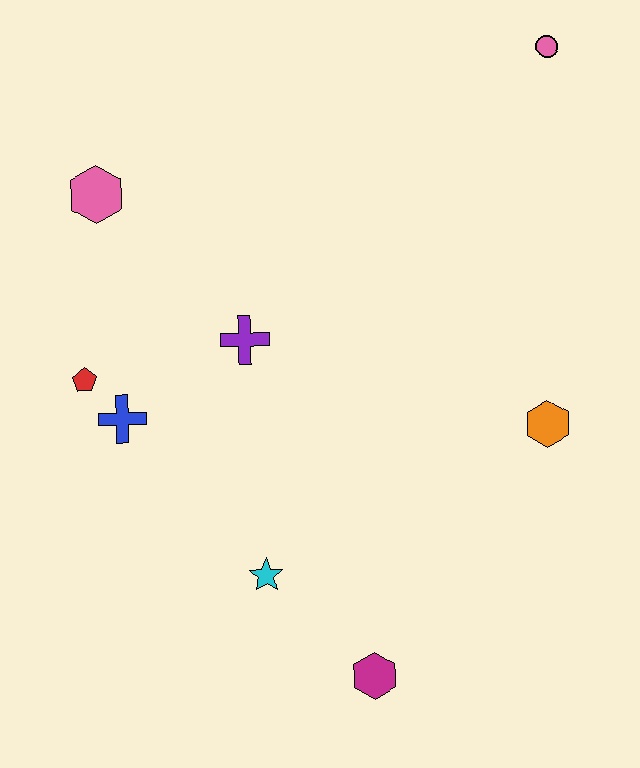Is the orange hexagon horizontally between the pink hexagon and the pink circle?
Yes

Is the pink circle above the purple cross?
Yes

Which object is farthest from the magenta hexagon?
The pink circle is farthest from the magenta hexagon.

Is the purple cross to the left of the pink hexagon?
No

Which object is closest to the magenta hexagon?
The cyan star is closest to the magenta hexagon.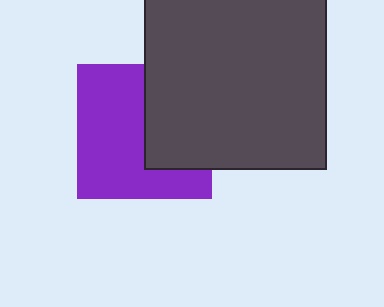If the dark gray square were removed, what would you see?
You would see the complete purple square.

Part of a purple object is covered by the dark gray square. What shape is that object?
It is a square.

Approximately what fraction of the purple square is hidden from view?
Roughly 40% of the purple square is hidden behind the dark gray square.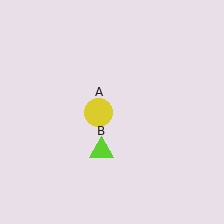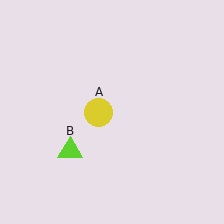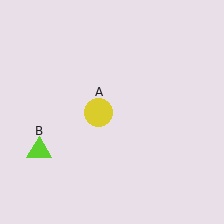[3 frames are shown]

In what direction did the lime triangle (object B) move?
The lime triangle (object B) moved left.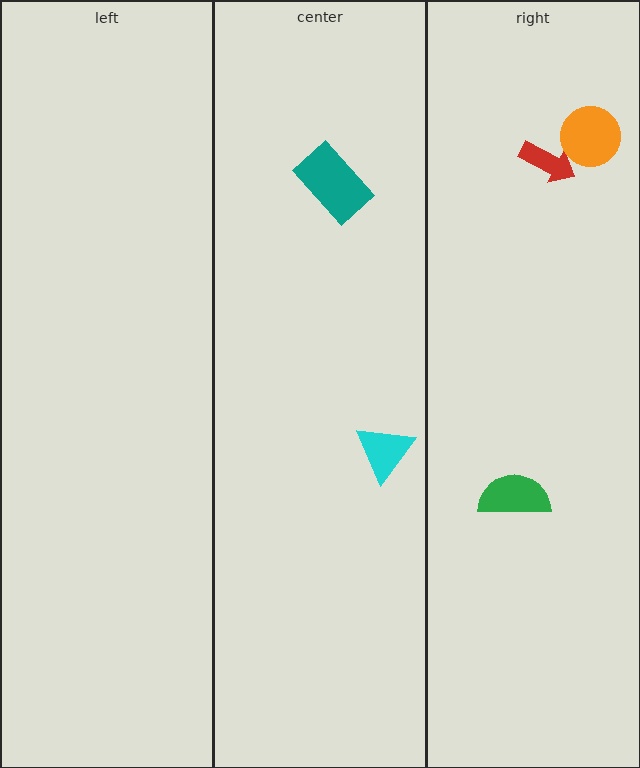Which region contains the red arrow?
The right region.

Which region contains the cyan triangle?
The center region.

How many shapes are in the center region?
2.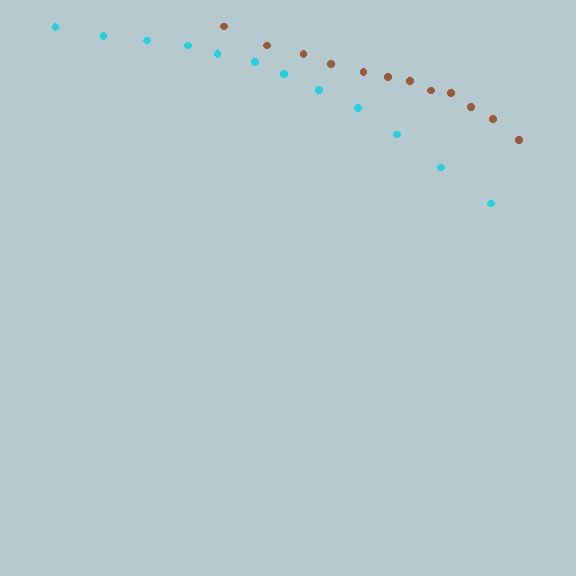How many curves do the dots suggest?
There are 2 distinct paths.